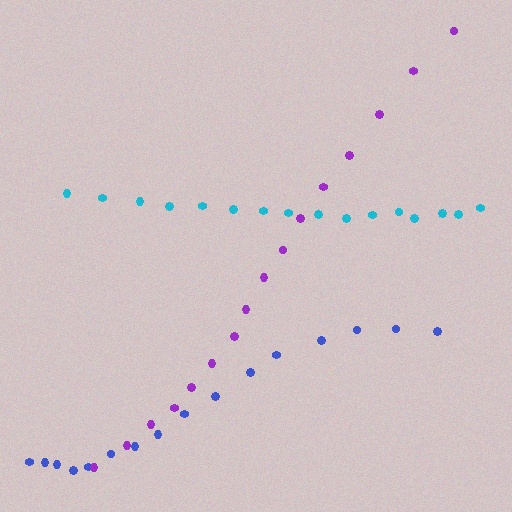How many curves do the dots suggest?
There are 3 distinct paths.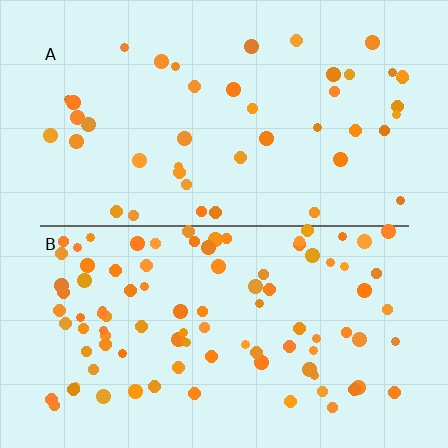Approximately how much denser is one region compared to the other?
Approximately 2.1× — region B over region A.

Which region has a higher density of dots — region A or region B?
B (the bottom).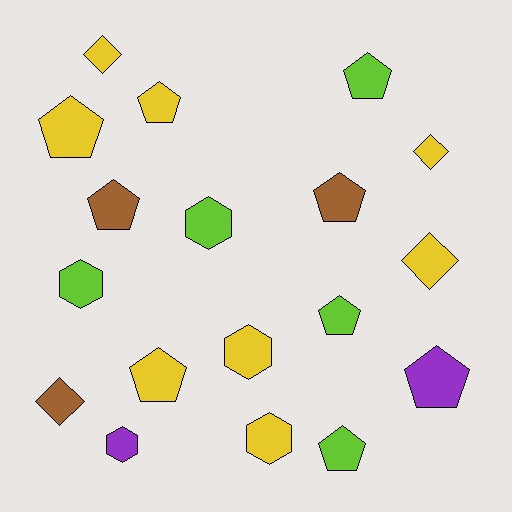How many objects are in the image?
There are 18 objects.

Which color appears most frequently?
Yellow, with 8 objects.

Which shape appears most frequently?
Pentagon, with 9 objects.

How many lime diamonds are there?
There are no lime diamonds.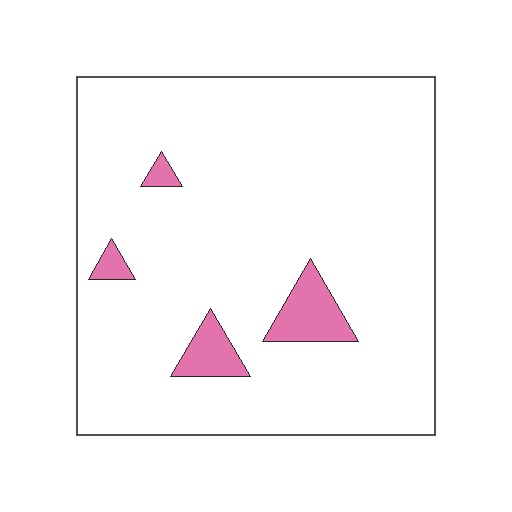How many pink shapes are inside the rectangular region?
4.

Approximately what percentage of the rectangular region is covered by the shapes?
Approximately 5%.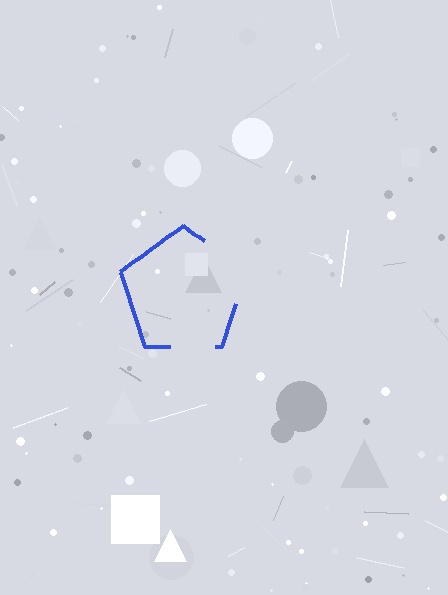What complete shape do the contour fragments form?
The contour fragments form a pentagon.